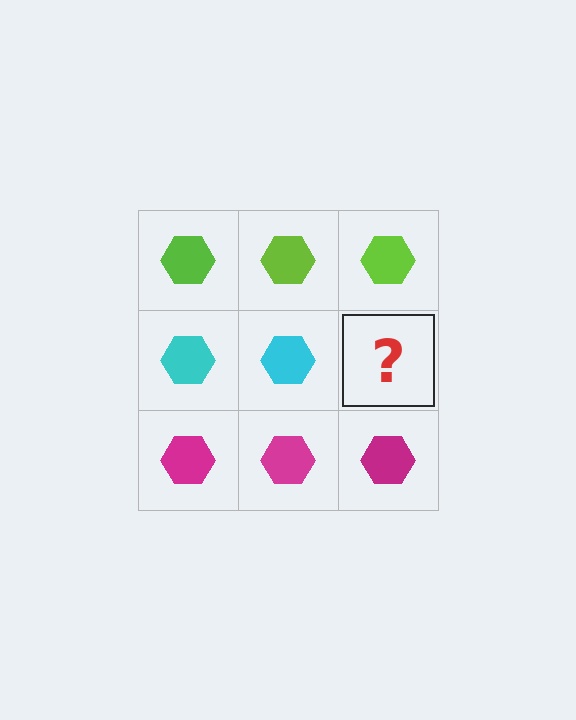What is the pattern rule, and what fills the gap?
The rule is that each row has a consistent color. The gap should be filled with a cyan hexagon.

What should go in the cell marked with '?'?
The missing cell should contain a cyan hexagon.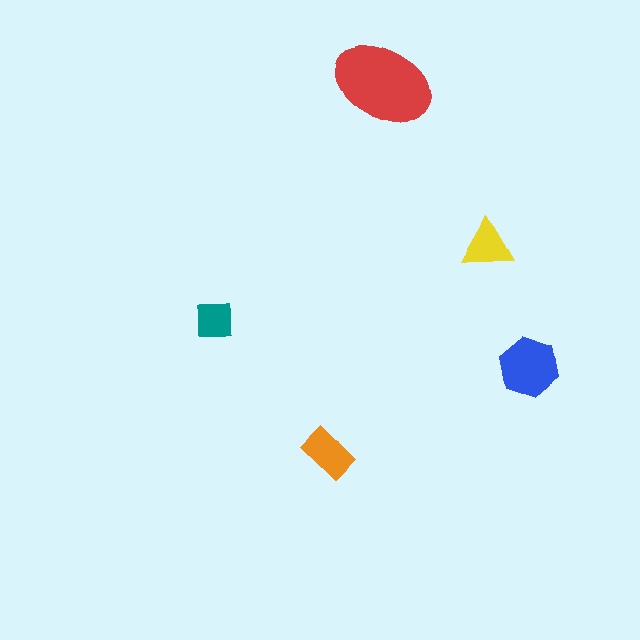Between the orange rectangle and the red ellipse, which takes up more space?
The red ellipse.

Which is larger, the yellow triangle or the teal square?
The yellow triangle.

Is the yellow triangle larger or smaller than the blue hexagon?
Smaller.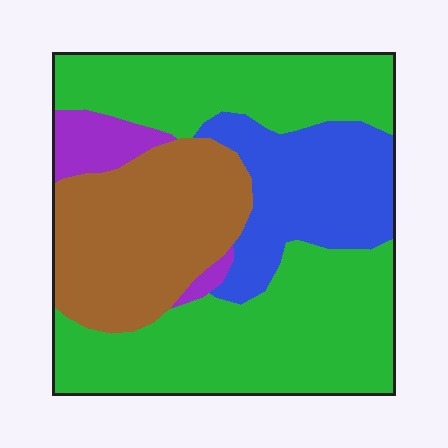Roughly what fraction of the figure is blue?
Blue covers 19% of the figure.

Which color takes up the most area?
Green, at roughly 50%.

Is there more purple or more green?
Green.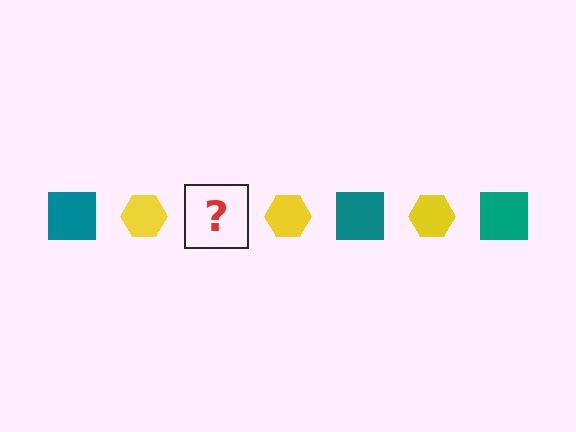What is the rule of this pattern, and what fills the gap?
The rule is that the pattern alternates between teal square and yellow hexagon. The gap should be filled with a teal square.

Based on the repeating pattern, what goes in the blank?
The blank should be a teal square.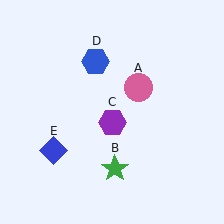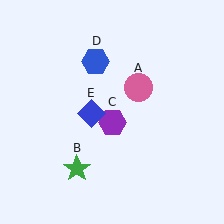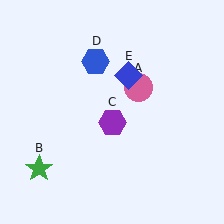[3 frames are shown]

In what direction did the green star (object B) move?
The green star (object B) moved left.